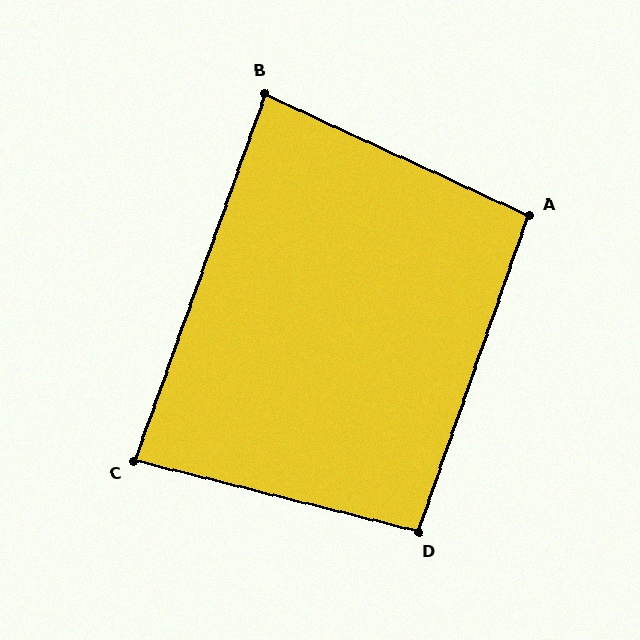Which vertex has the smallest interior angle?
C, at approximately 84 degrees.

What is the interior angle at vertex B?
Approximately 85 degrees (acute).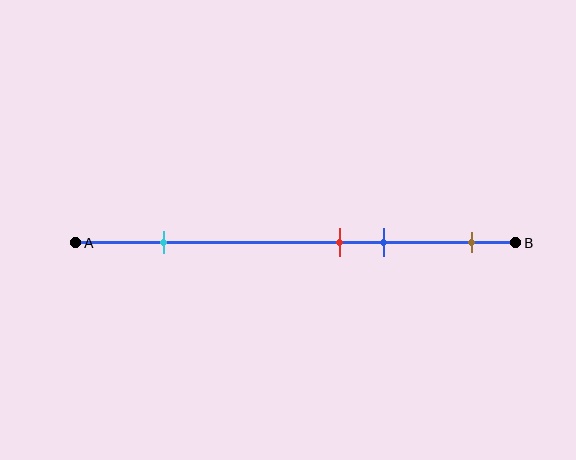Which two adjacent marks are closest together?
The red and blue marks are the closest adjacent pair.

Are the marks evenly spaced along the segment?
No, the marks are not evenly spaced.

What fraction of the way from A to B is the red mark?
The red mark is approximately 60% (0.6) of the way from A to B.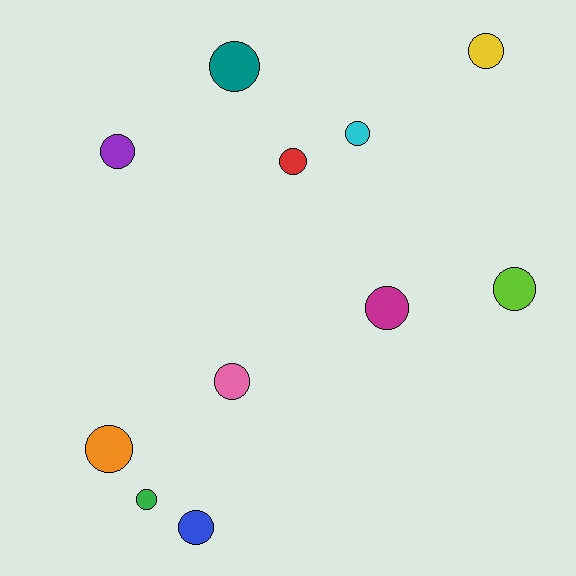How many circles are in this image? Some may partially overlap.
There are 11 circles.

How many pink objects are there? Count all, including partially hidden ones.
There is 1 pink object.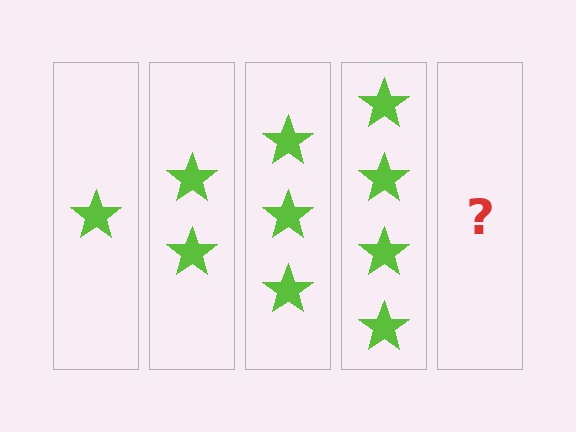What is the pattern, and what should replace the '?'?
The pattern is that each step adds one more star. The '?' should be 5 stars.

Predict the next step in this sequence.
The next step is 5 stars.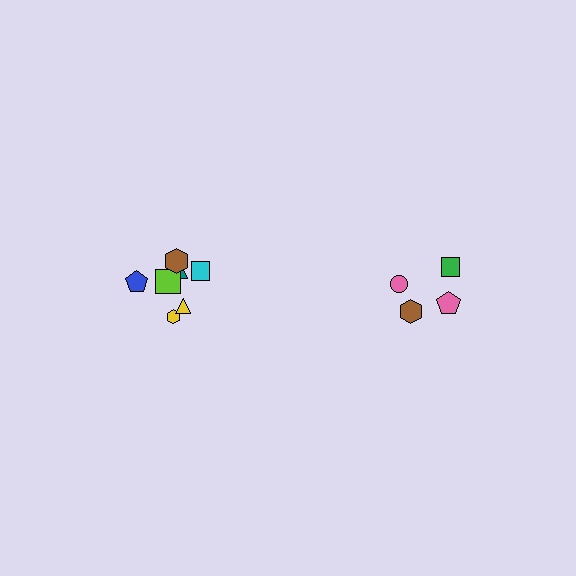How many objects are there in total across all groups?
There are 11 objects.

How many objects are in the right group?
There are 4 objects.